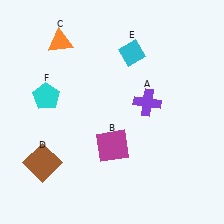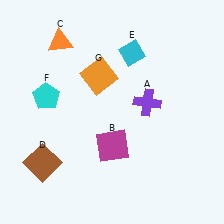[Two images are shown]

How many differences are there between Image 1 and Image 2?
There is 1 difference between the two images.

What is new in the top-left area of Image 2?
An orange square (G) was added in the top-left area of Image 2.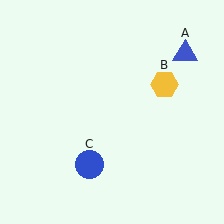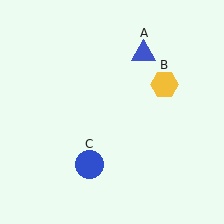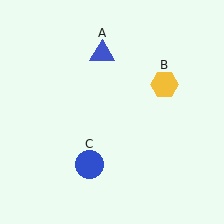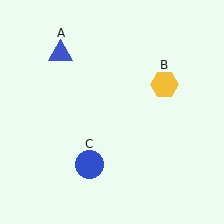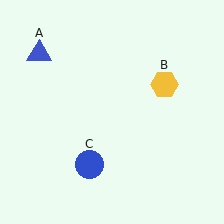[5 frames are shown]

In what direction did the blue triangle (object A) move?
The blue triangle (object A) moved left.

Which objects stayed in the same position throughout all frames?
Yellow hexagon (object B) and blue circle (object C) remained stationary.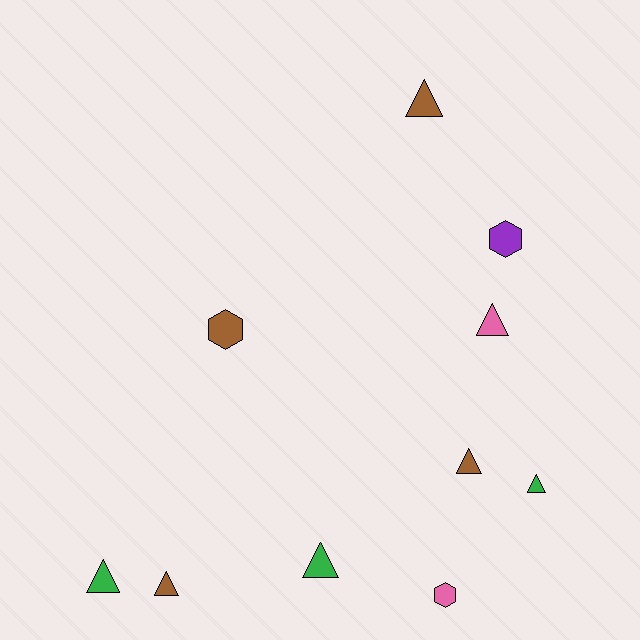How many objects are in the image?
There are 10 objects.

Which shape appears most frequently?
Triangle, with 7 objects.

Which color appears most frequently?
Brown, with 4 objects.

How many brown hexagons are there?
There is 1 brown hexagon.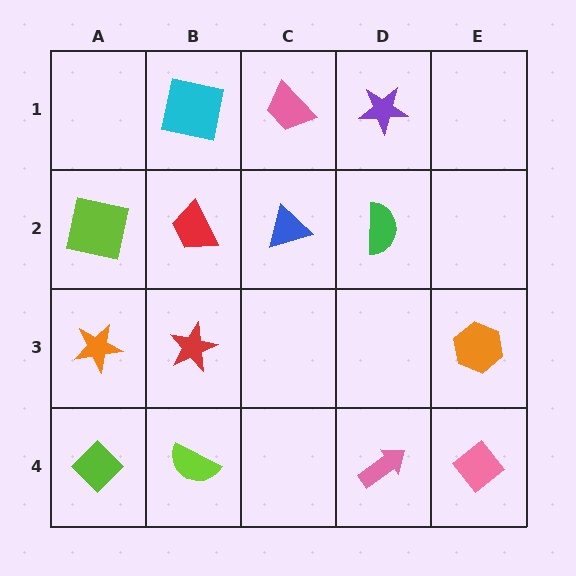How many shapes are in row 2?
4 shapes.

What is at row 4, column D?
A pink arrow.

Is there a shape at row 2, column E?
No, that cell is empty.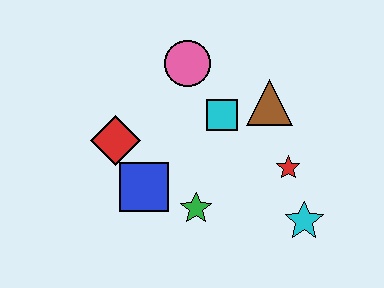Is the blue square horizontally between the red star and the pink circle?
No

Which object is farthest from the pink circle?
The cyan star is farthest from the pink circle.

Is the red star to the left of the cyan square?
No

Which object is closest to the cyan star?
The red star is closest to the cyan star.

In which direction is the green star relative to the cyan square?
The green star is below the cyan square.